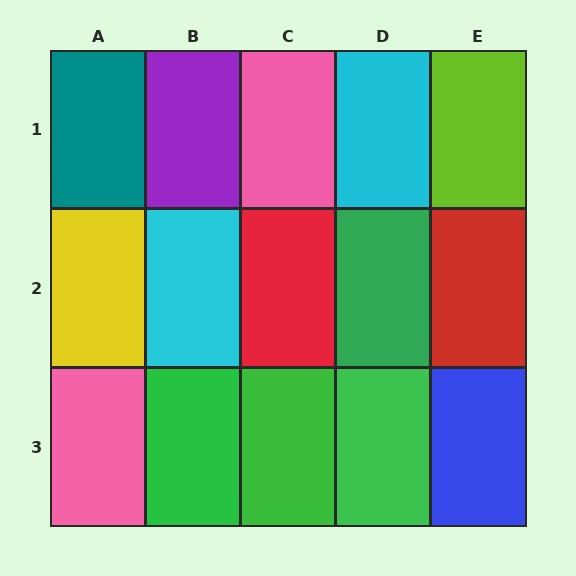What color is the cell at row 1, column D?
Cyan.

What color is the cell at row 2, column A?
Yellow.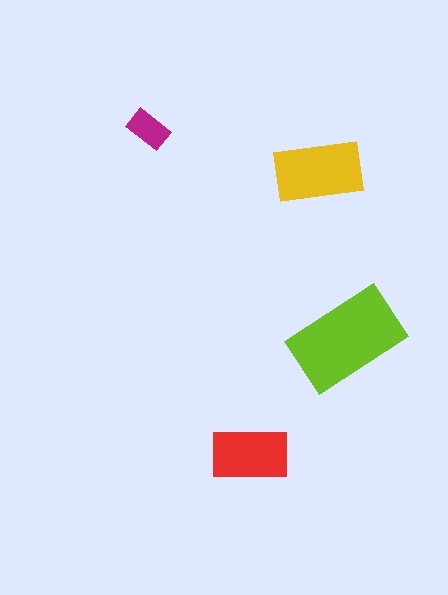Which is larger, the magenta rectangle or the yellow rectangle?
The yellow one.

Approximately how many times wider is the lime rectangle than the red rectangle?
About 1.5 times wider.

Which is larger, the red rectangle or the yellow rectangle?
The yellow one.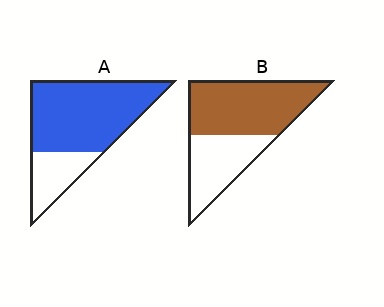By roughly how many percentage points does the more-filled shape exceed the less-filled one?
By roughly 15 percentage points (A over B).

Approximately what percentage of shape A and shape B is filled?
A is approximately 75% and B is approximately 60%.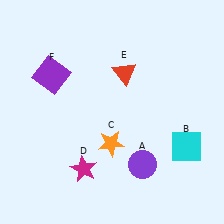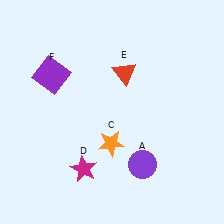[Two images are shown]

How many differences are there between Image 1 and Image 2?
There is 1 difference between the two images.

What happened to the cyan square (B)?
The cyan square (B) was removed in Image 2. It was in the bottom-right area of Image 1.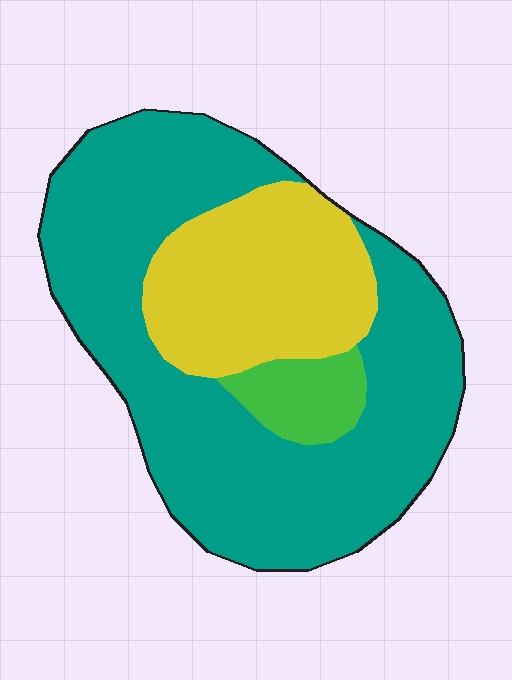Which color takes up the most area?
Teal, at roughly 65%.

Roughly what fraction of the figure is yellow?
Yellow covers around 25% of the figure.